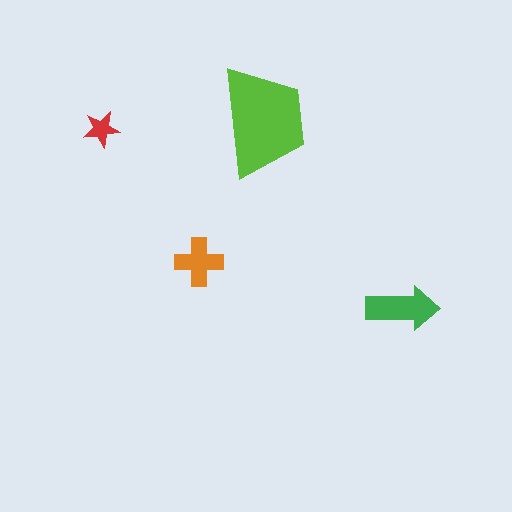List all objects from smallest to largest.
The red star, the orange cross, the green arrow, the lime trapezoid.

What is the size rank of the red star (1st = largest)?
4th.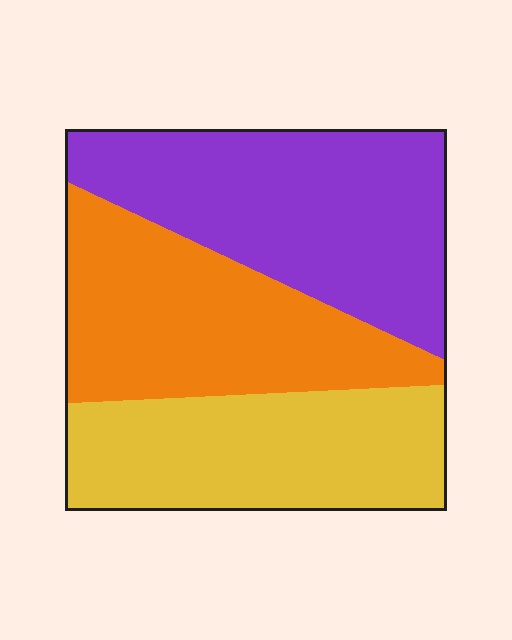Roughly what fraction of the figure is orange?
Orange covers around 30% of the figure.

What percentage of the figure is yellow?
Yellow covers 31% of the figure.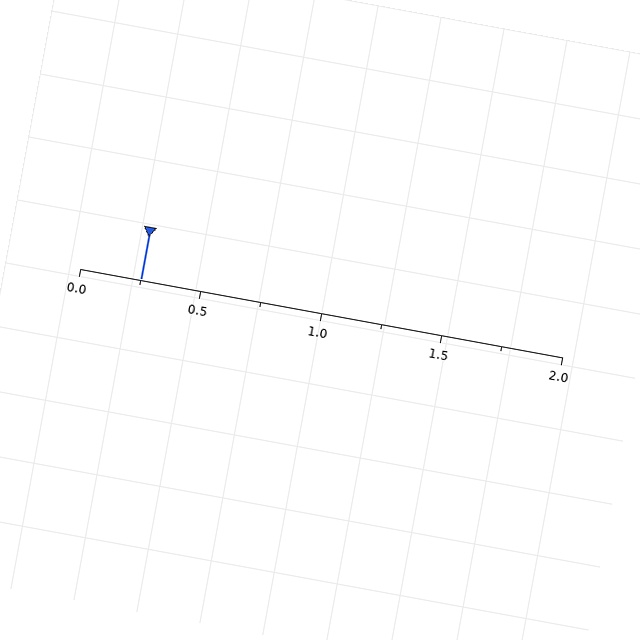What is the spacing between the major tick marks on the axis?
The major ticks are spaced 0.5 apart.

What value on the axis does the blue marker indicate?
The marker indicates approximately 0.25.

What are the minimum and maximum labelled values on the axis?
The axis runs from 0.0 to 2.0.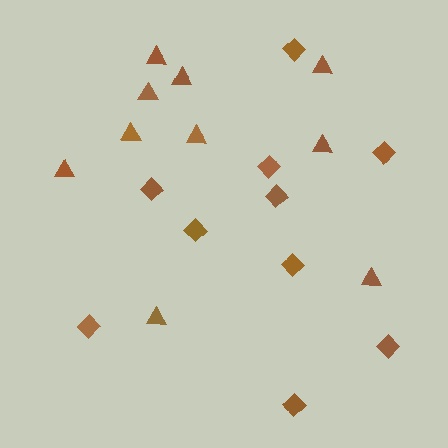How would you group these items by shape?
There are 2 groups: one group of triangles (10) and one group of diamonds (10).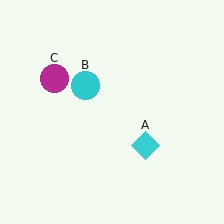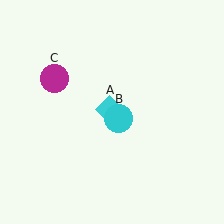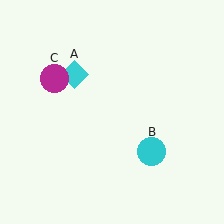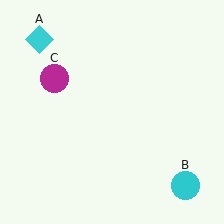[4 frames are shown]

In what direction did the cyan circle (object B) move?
The cyan circle (object B) moved down and to the right.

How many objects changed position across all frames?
2 objects changed position: cyan diamond (object A), cyan circle (object B).